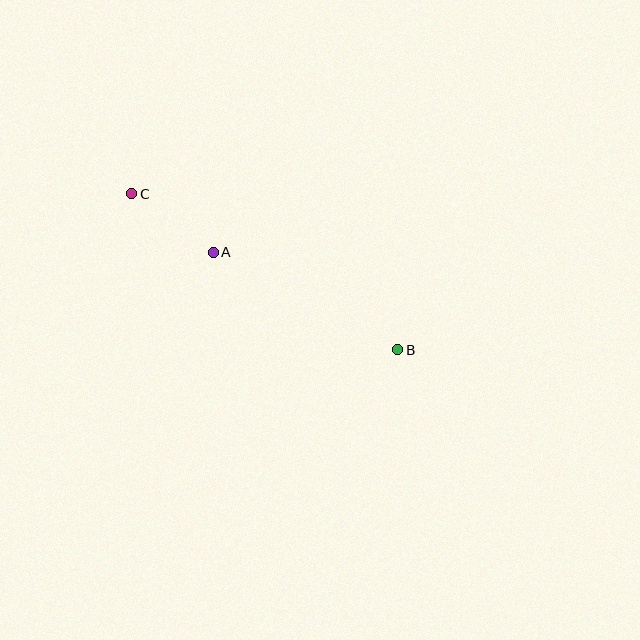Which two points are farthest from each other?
Points B and C are farthest from each other.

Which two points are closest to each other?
Points A and C are closest to each other.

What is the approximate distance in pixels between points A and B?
The distance between A and B is approximately 209 pixels.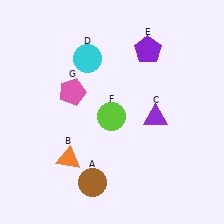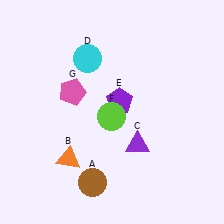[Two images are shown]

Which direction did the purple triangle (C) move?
The purple triangle (C) moved down.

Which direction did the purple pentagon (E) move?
The purple pentagon (E) moved down.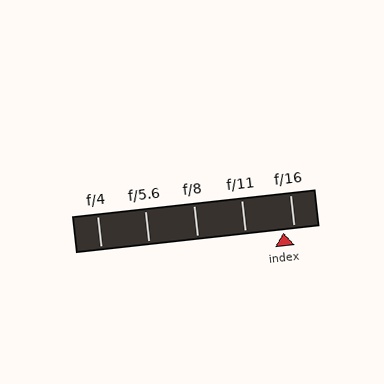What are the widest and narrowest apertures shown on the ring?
The widest aperture shown is f/4 and the narrowest is f/16.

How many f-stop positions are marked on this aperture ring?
There are 5 f-stop positions marked.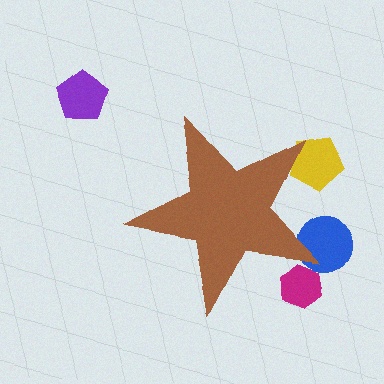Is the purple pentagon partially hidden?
No, the purple pentagon is fully visible.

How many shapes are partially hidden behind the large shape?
3 shapes are partially hidden.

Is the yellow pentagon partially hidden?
Yes, the yellow pentagon is partially hidden behind the brown star.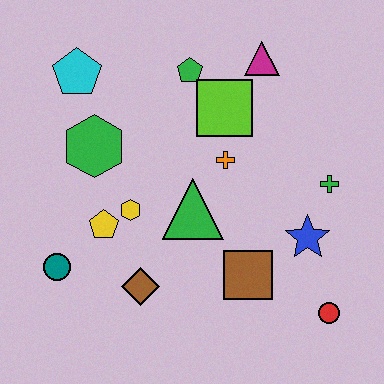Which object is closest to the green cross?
The blue star is closest to the green cross.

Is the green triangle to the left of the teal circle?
No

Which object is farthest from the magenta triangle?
The teal circle is farthest from the magenta triangle.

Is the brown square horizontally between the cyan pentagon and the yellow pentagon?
No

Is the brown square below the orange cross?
Yes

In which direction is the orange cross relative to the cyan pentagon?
The orange cross is to the right of the cyan pentagon.